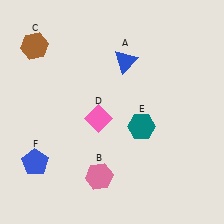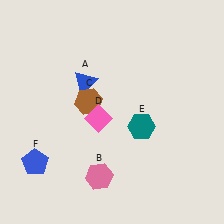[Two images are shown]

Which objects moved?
The objects that moved are: the blue triangle (A), the brown hexagon (C).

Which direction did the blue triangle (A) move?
The blue triangle (A) moved left.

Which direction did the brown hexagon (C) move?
The brown hexagon (C) moved down.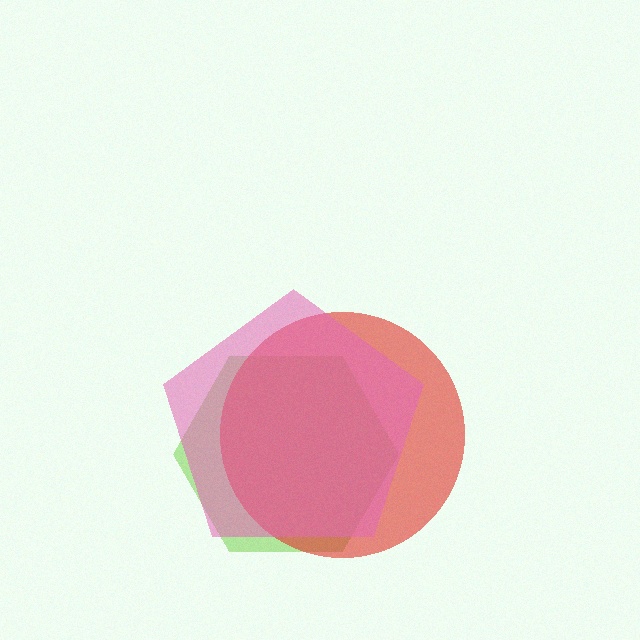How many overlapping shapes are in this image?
There are 3 overlapping shapes in the image.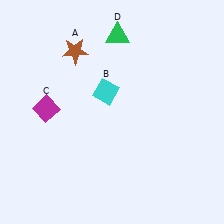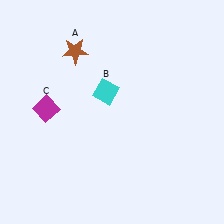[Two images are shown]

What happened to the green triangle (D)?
The green triangle (D) was removed in Image 2. It was in the top-right area of Image 1.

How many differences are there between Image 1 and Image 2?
There is 1 difference between the two images.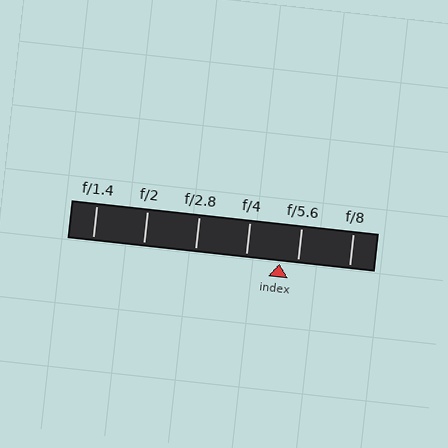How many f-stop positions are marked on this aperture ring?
There are 6 f-stop positions marked.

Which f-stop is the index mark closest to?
The index mark is closest to f/5.6.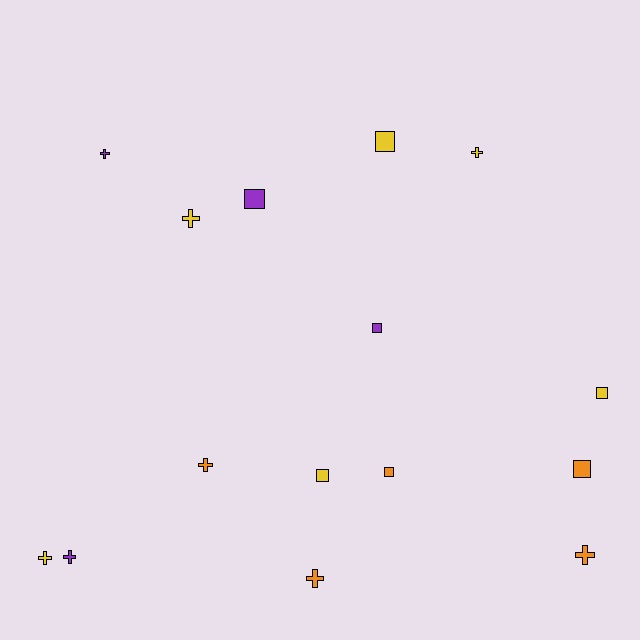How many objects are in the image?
There are 15 objects.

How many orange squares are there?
There are 2 orange squares.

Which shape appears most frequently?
Cross, with 8 objects.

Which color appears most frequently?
Yellow, with 6 objects.